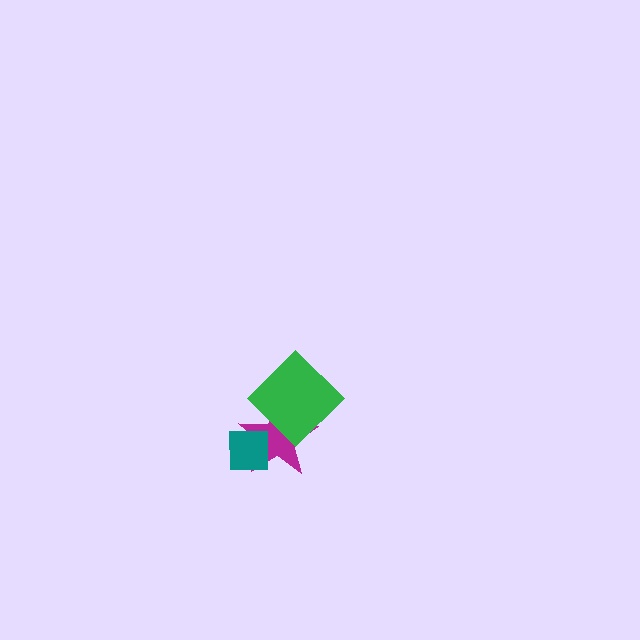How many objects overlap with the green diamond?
1 object overlaps with the green diamond.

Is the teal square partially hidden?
No, no other shape covers it.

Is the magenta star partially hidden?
Yes, it is partially covered by another shape.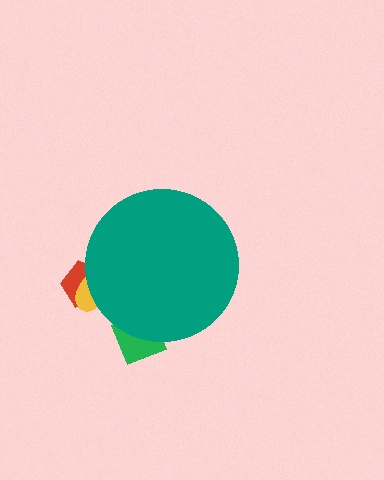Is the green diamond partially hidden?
Yes, the green diamond is partially hidden behind the teal circle.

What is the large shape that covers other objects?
A teal circle.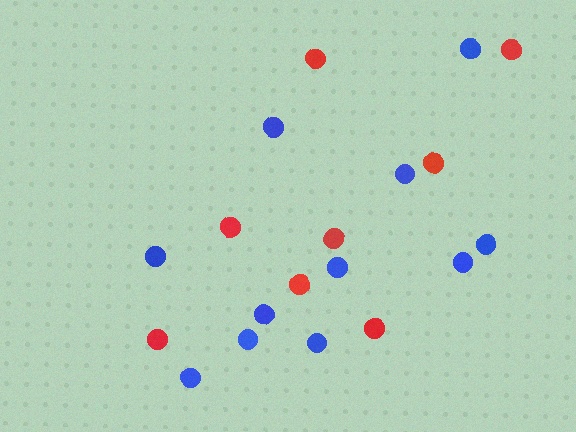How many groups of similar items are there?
There are 2 groups: one group of blue circles (11) and one group of red circles (8).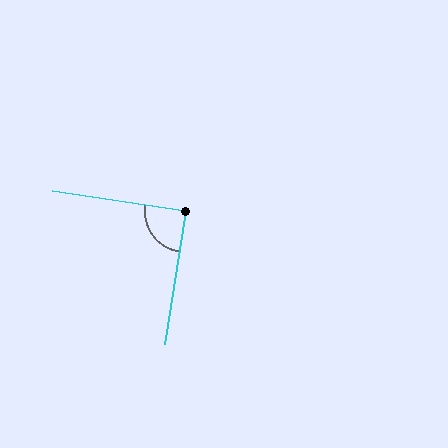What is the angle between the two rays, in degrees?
Approximately 89 degrees.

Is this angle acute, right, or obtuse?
It is approximately a right angle.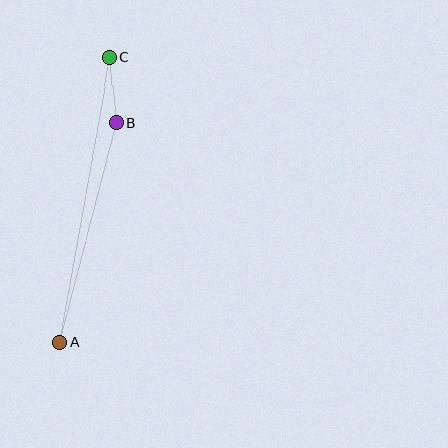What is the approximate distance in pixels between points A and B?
The distance between A and B is approximately 226 pixels.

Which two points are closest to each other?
Points B and C are closest to each other.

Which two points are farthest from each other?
Points A and C are farthest from each other.